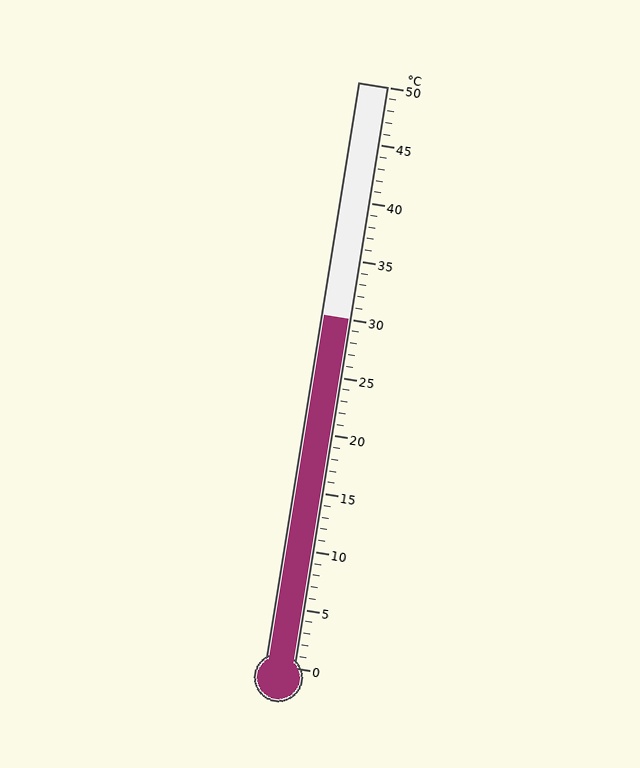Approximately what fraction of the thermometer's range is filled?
The thermometer is filled to approximately 60% of its range.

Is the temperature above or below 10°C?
The temperature is above 10°C.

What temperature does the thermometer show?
The thermometer shows approximately 30°C.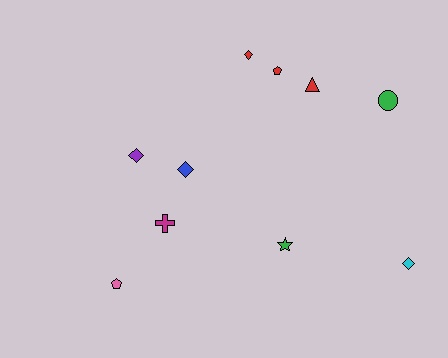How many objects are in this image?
There are 10 objects.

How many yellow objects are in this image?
There are no yellow objects.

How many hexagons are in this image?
There are no hexagons.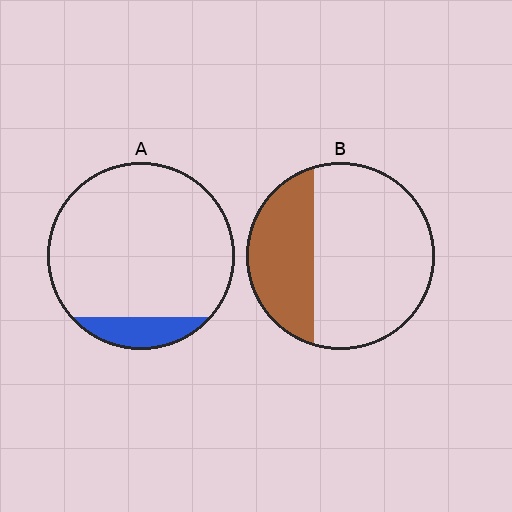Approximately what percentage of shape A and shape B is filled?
A is approximately 10% and B is approximately 30%.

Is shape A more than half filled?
No.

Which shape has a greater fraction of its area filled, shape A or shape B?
Shape B.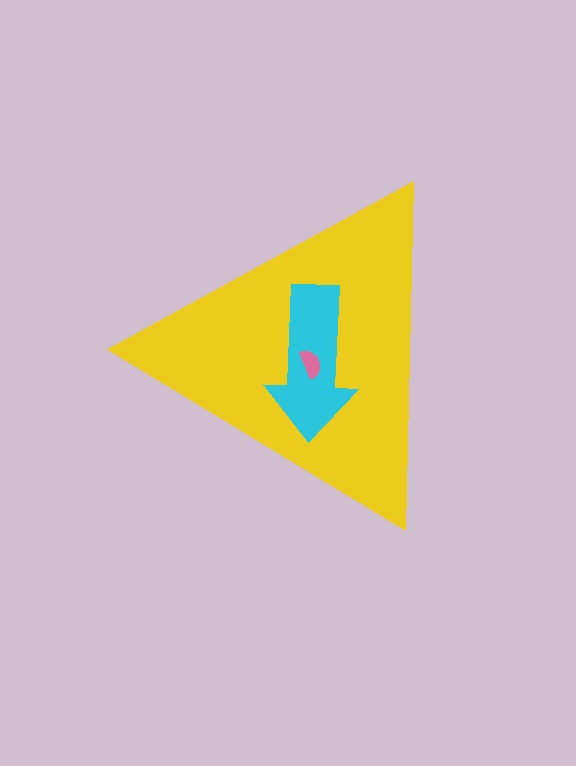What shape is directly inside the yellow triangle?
The cyan arrow.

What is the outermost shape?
The yellow triangle.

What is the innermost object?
The pink semicircle.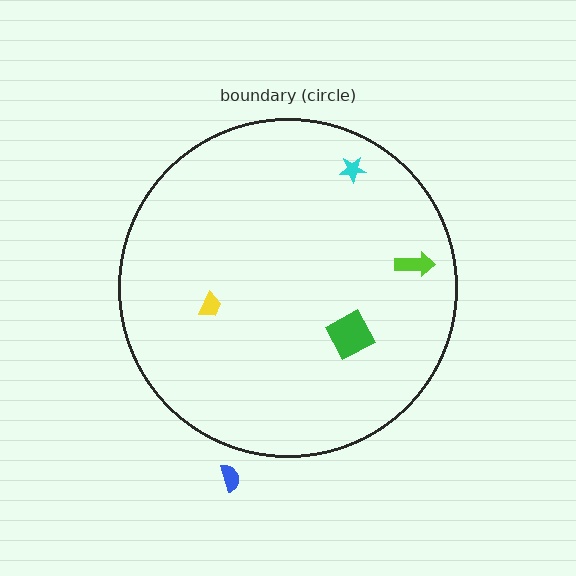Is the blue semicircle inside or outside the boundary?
Outside.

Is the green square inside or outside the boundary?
Inside.